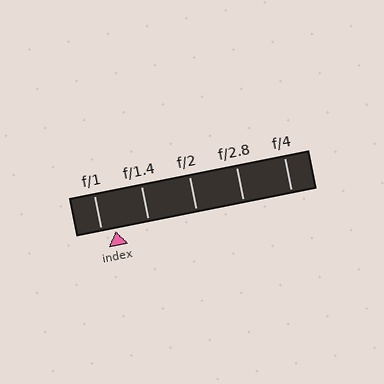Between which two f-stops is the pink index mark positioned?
The index mark is between f/1 and f/1.4.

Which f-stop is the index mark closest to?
The index mark is closest to f/1.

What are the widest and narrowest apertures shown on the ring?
The widest aperture shown is f/1 and the narrowest is f/4.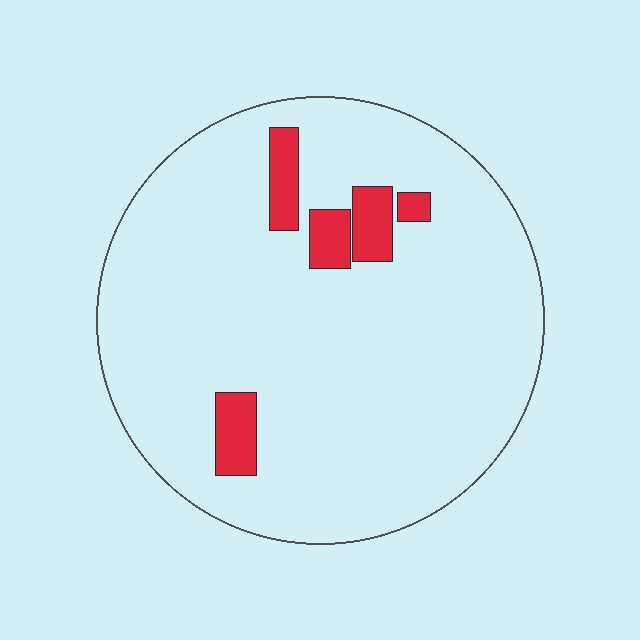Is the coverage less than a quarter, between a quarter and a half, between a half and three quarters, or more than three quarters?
Less than a quarter.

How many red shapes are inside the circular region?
5.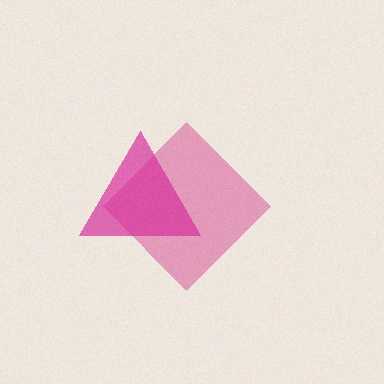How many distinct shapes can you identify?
There are 2 distinct shapes: a pink diamond, a magenta triangle.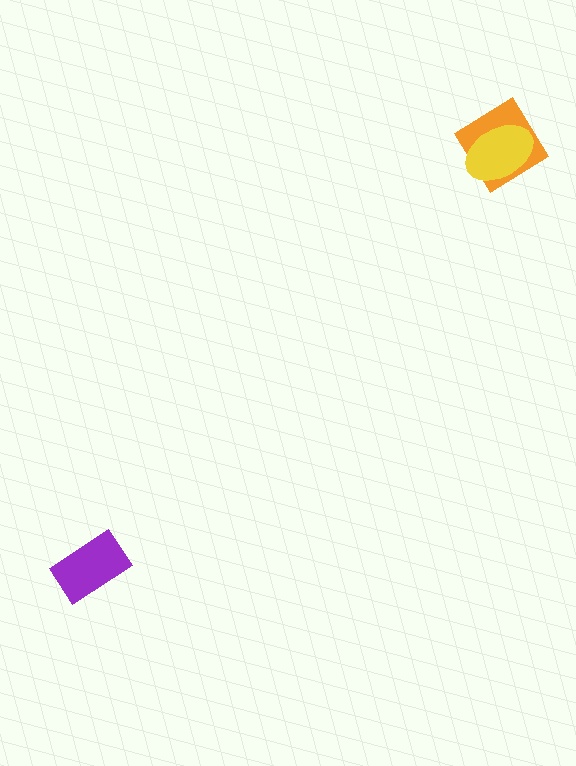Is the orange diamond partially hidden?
Yes, it is partially covered by another shape.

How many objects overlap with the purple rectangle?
0 objects overlap with the purple rectangle.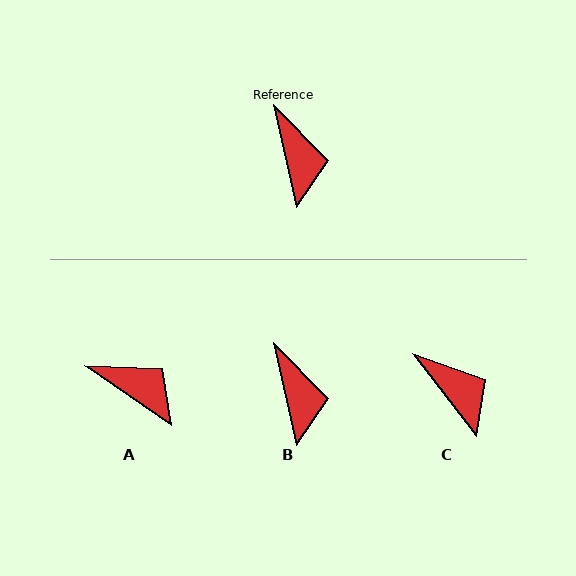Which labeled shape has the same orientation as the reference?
B.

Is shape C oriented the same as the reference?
No, it is off by about 26 degrees.